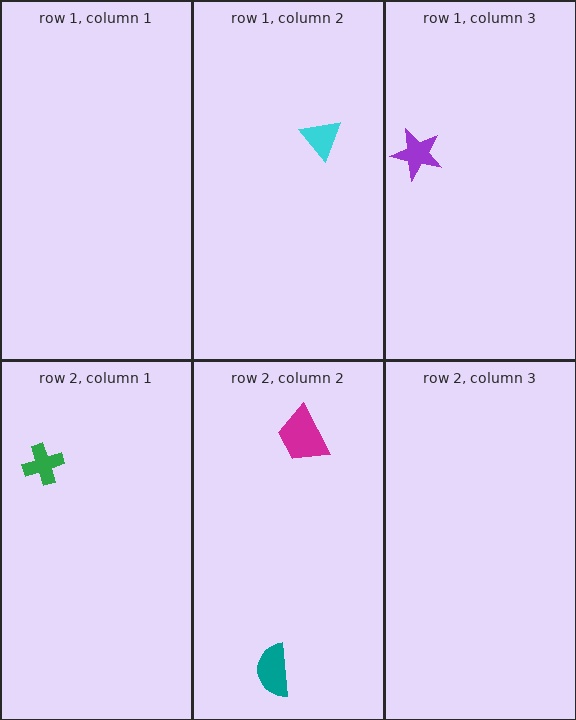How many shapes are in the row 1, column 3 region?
1.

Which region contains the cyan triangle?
The row 1, column 2 region.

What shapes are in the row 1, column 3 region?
The purple star.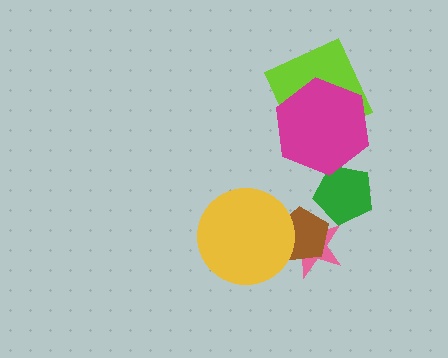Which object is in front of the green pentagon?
The magenta hexagon is in front of the green pentagon.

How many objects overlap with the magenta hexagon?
2 objects overlap with the magenta hexagon.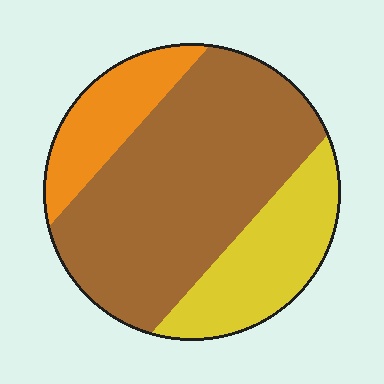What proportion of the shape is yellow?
Yellow takes up about one quarter (1/4) of the shape.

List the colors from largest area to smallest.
From largest to smallest: brown, yellow, orange.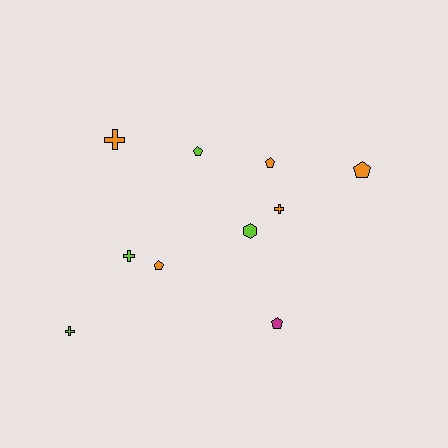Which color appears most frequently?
Orange, with 5 objects.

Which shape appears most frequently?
Pentagon, with 5 objects.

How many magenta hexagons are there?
There are no magenta hexagons.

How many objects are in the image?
There are 10 objects.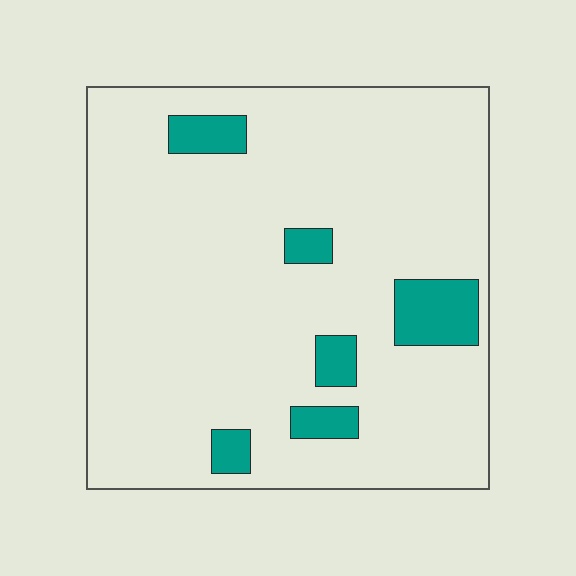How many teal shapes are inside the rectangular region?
6.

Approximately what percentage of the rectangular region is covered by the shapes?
Approximately 10%.